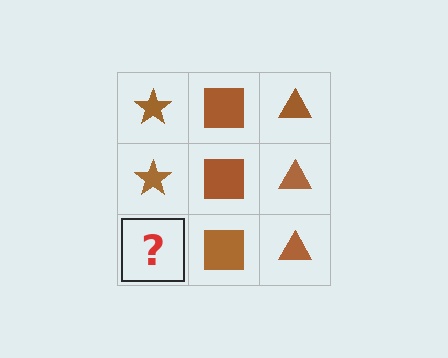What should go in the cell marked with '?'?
The missing cell should contain a brown star.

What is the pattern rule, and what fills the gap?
The rule is that each column has a consistent shape. The gap should be filled with a brown star.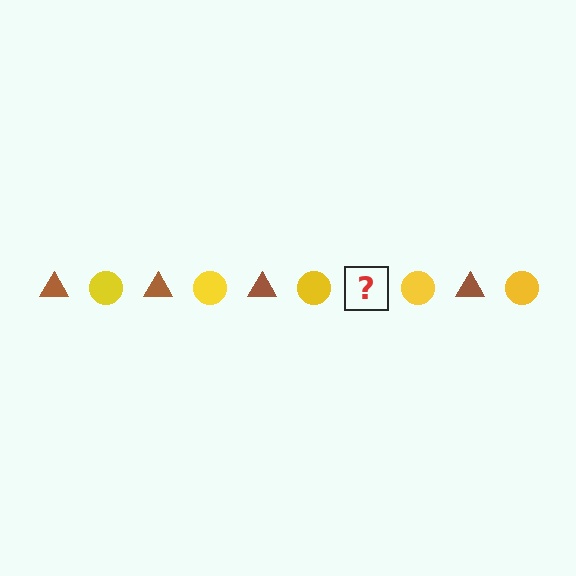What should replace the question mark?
The question mark should be replaced with a brown triangle.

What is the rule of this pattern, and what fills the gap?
The rule is that the pattern alternates between brown triangle and yellow circle. The gap should be filled with a brown triangle.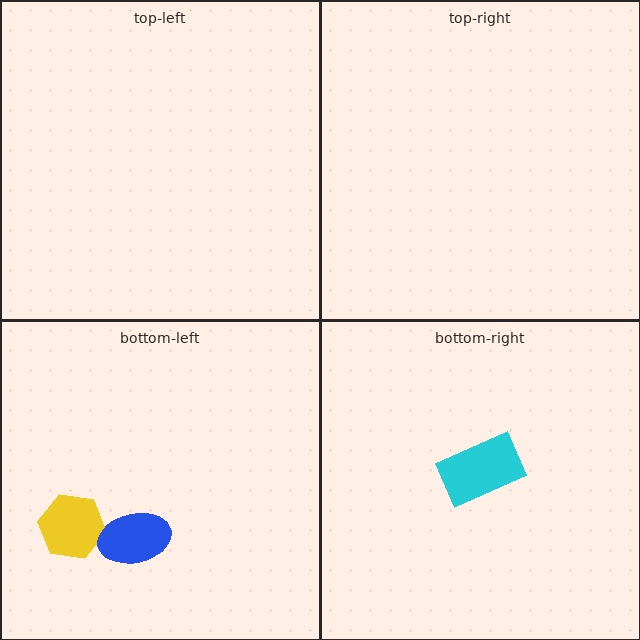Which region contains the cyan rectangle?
The bottom-right region.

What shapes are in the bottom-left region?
The yellow hexagon, the blue ellipse.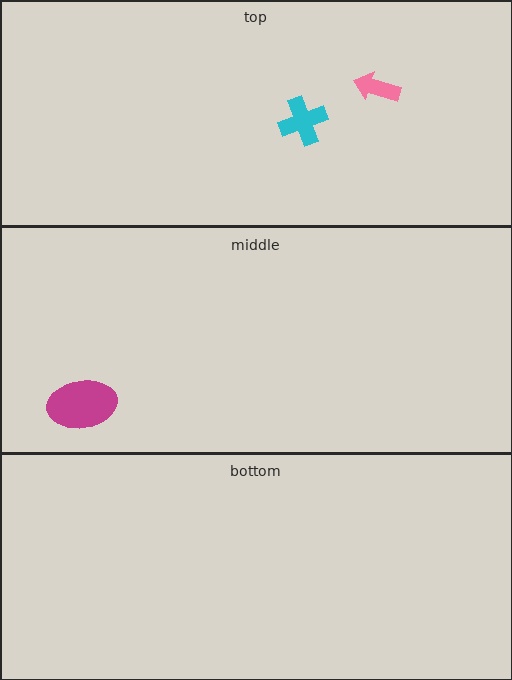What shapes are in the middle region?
The magenta ellipse.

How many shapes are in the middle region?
1.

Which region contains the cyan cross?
The top region.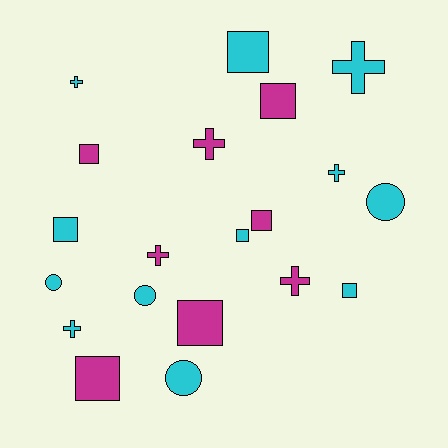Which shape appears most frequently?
Square, with 9 objects.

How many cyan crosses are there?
There are 4 cyan crosses.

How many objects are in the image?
There are 20 objects.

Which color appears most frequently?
Cyan, with 12 objects.